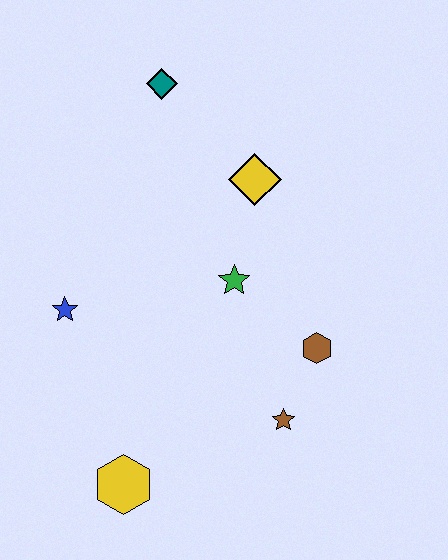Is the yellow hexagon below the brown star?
Yes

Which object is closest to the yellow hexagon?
The brown star is closest to the yellow hexagon.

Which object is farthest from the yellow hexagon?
The teal diamond is farthest from the yellow hexagon.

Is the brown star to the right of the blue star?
Yes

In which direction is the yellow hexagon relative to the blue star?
The yellow hexagon is below the blue star.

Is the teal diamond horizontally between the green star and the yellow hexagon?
Yes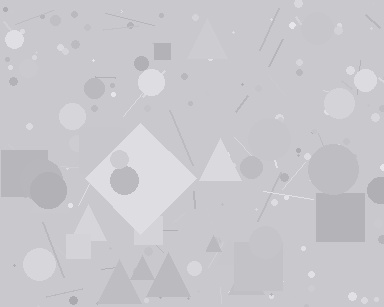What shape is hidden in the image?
A diamond is hidden in the image.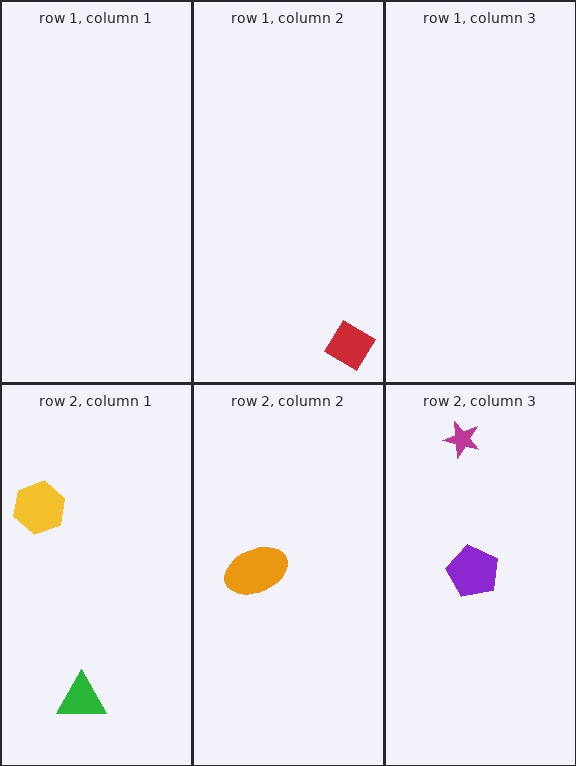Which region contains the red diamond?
The row 1, column 2 region.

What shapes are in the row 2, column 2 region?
The orange ellipse.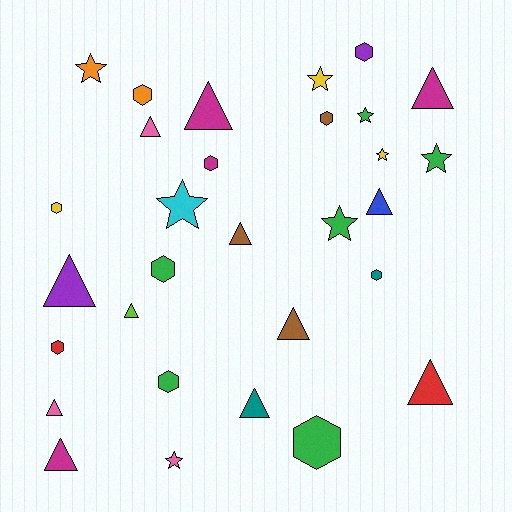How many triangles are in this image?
There are 12 triangles.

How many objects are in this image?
There are 30 objects.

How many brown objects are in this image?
There are 3 brown objects.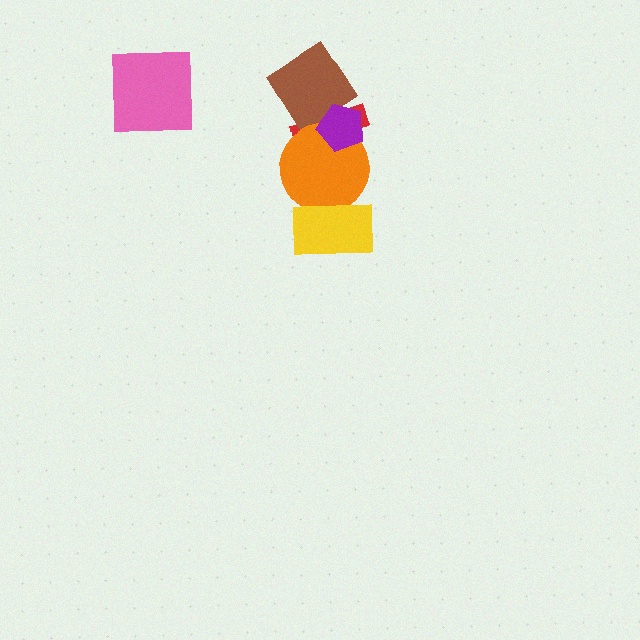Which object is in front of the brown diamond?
The purple pentagon is in front of the brown diamond.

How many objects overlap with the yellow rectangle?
1 object overlaps with the yellow rectangle.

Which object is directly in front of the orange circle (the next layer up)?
The purple pentagon is directly in front of the orange circle.